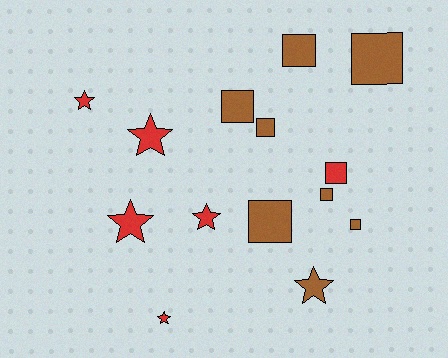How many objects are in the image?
There are 14 objects.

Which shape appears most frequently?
Square, with 8 objects.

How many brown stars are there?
There is 1 brown star.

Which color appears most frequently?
Brown, with 8 objects.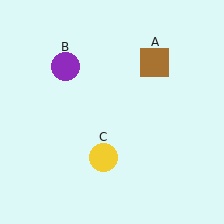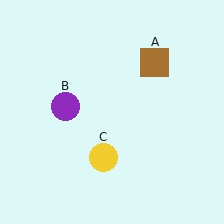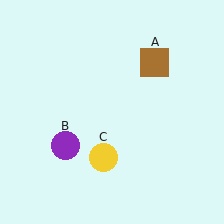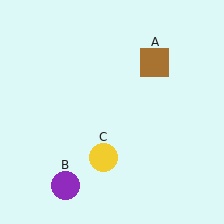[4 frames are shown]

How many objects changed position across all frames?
1 object changed position: purple circle (object B).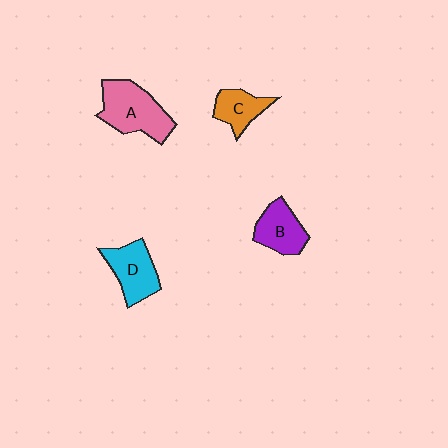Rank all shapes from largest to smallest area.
From largest to smallest: A (pink), D (cyan), B (purple), C (orange).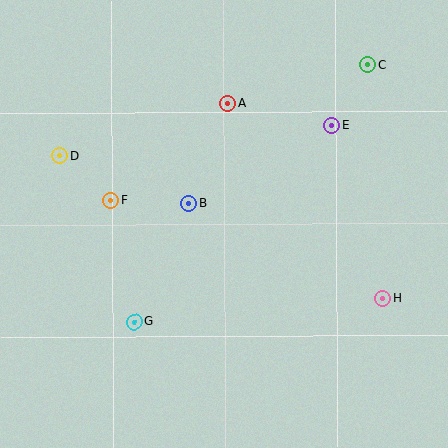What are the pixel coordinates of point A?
Point A is at (228, 103).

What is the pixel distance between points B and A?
The distance between B and A is 108 pixels.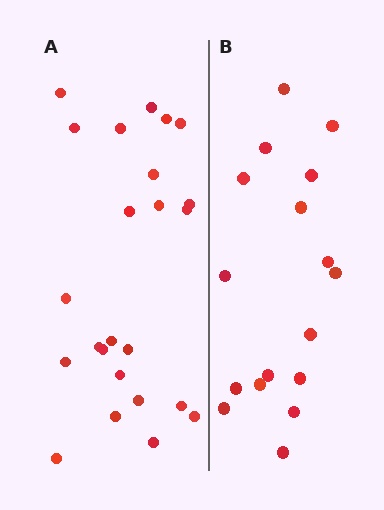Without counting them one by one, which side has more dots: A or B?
Region A (the left region) has more dots.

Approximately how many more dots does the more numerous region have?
Region A has roughly 8 or so more dots than region B.